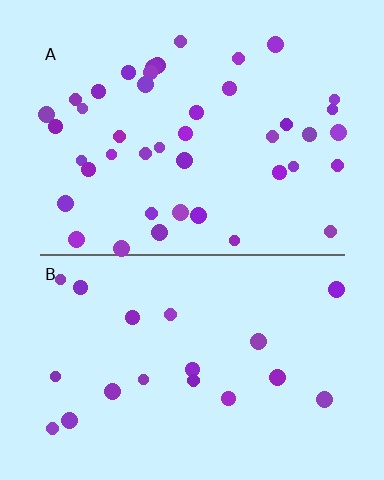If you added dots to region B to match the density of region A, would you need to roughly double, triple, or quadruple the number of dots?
Approximately double.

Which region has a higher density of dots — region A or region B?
A (the top).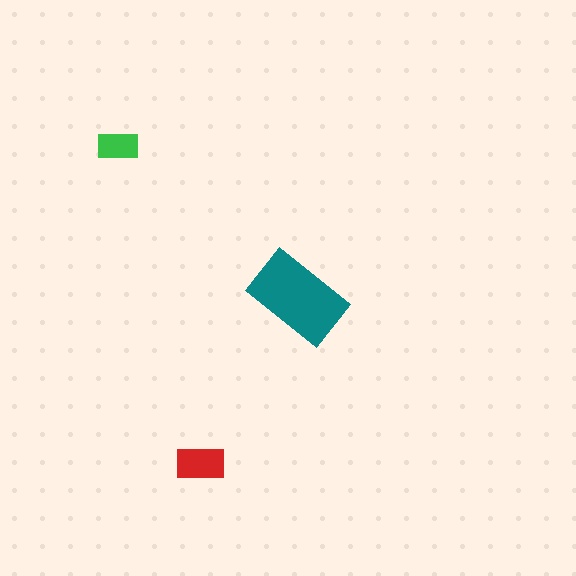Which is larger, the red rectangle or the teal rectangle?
The teal one.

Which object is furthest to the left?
The green rectangle is leftmost.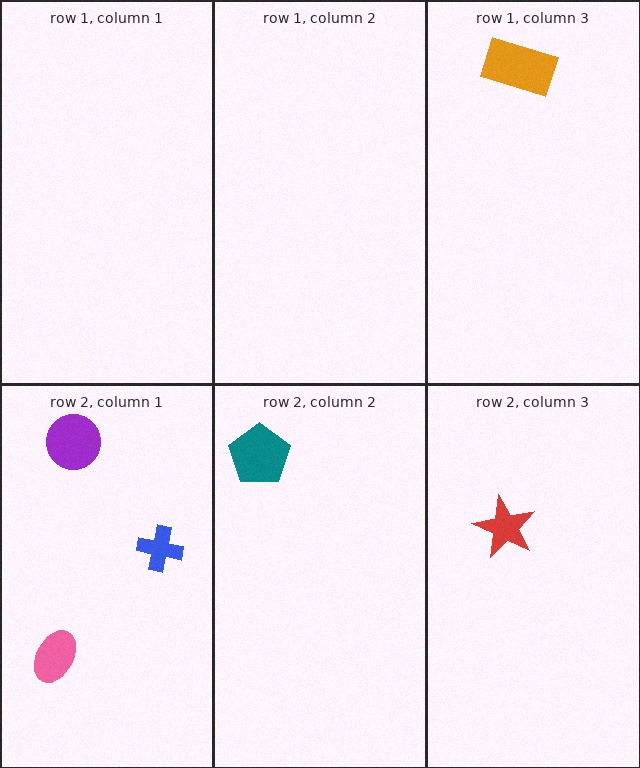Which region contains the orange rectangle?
The row 1, column 3 region.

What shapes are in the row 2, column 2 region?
The teal pentagon.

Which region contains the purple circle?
The row 2, column 1 region.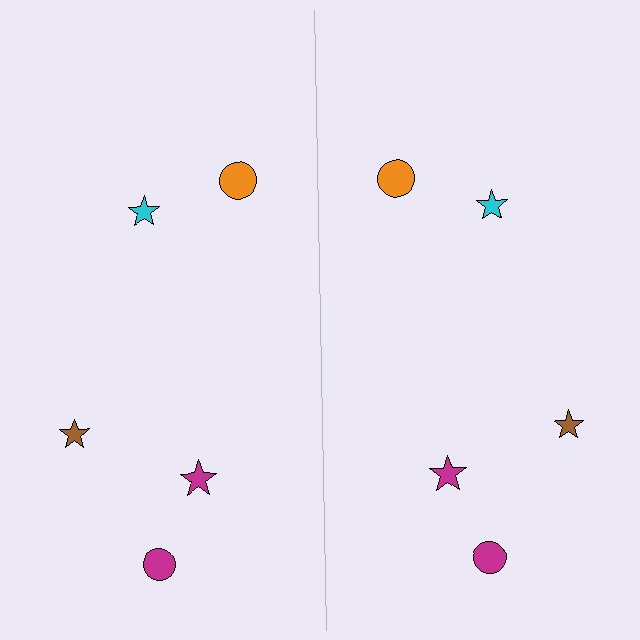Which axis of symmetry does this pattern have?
The pattern has a vertical axis of symmetry running through the center of the image.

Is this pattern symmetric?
Yes, this pattern has bilateral (reflection) symmetry.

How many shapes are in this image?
There are 10 shapes in this image.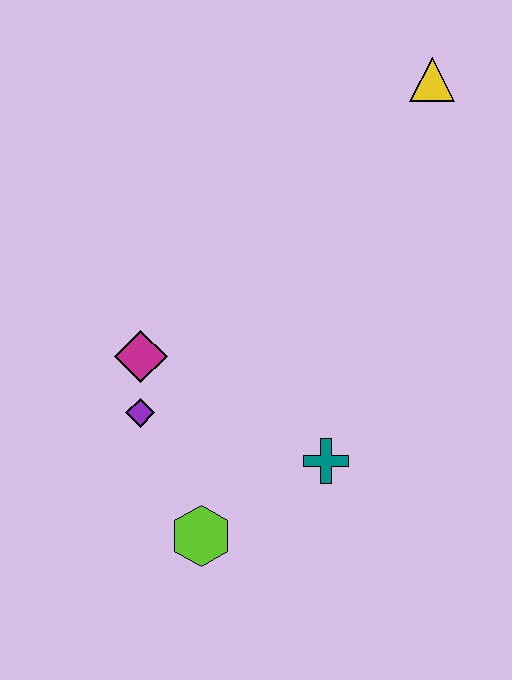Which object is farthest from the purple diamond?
The yellow triangle is farthest from the purple diamond.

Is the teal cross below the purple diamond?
Yes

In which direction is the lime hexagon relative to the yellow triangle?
The lime hexagon is below the yellow triangle.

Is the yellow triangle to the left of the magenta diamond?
No